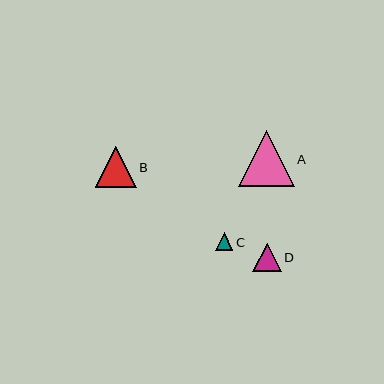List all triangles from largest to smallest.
From largest to smallest: A, B, D, C.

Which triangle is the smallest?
Triangle C is the smallest with a size of approximately 17 pixels.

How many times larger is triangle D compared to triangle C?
Triangle D is approximately 1.6 times the size of triangle C.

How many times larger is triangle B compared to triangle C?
Triangle B is approximately 2.4 times the size of triangle C.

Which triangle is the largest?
Triangle A is the largest with a size of approximately 56 pixels.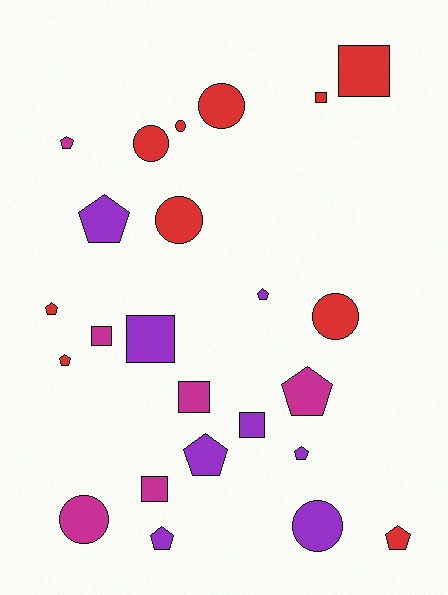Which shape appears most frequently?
Pentagon, with 10 objects.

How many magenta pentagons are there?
There are 2 magenta pentagons.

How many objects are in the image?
There are 24 objects.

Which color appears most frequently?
Red, with 10 objects.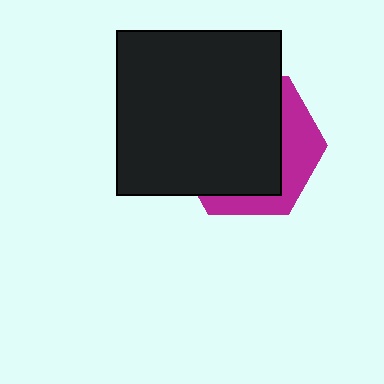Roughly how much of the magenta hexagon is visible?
A small part of it is visible (roughly 32%).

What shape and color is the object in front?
The object in front is a black square.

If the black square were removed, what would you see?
You would see the complete magenta hexagon.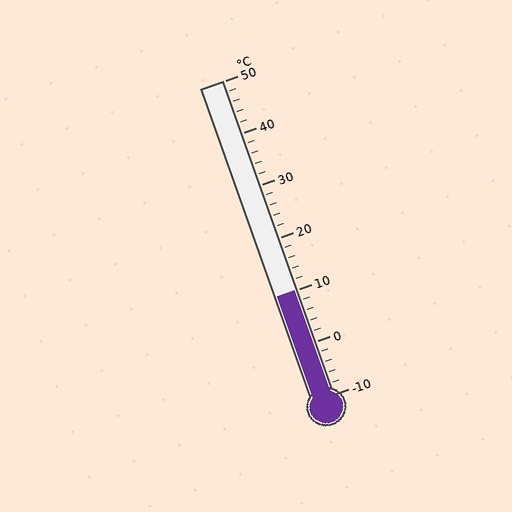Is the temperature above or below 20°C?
The temperature is below 20°C.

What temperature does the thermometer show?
The thermometer shows approximately 10°C.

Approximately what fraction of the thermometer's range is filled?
The thermometer is filled to approximately 35% of its range.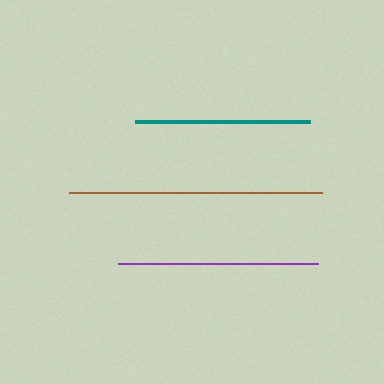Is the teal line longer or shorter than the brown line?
The brown line is longer than the teal line.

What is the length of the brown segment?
The brown segment is approximately 253 pixels long.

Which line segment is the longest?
The brown line is the longest at approximately 253 pixels.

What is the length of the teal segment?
The teal segment is approximately 175 pixels long.